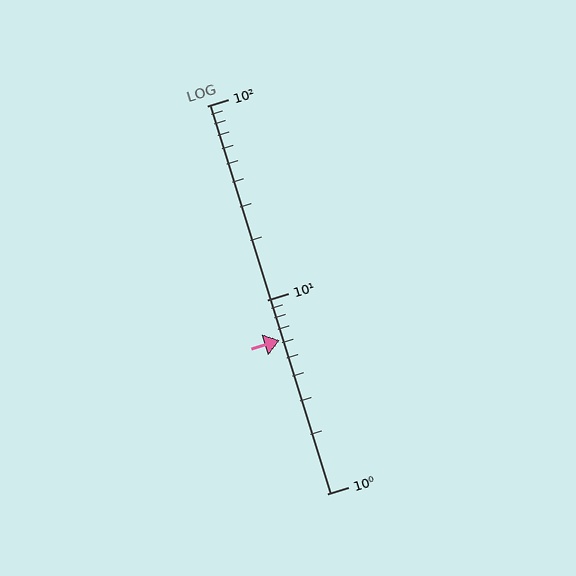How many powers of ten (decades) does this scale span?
The scale spans 2 decades, from 1 to 100.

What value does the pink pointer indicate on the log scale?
The pointer indicates approximately 6.2.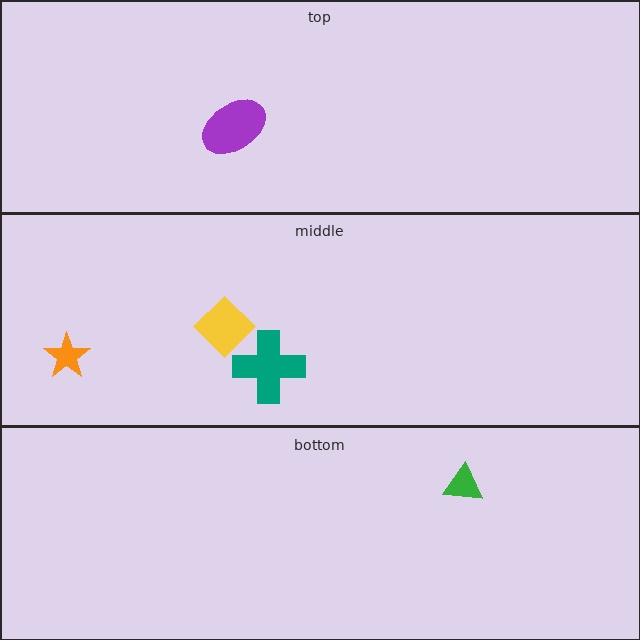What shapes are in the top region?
The purple ellipse.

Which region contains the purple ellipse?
The top region.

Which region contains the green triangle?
The bottom region.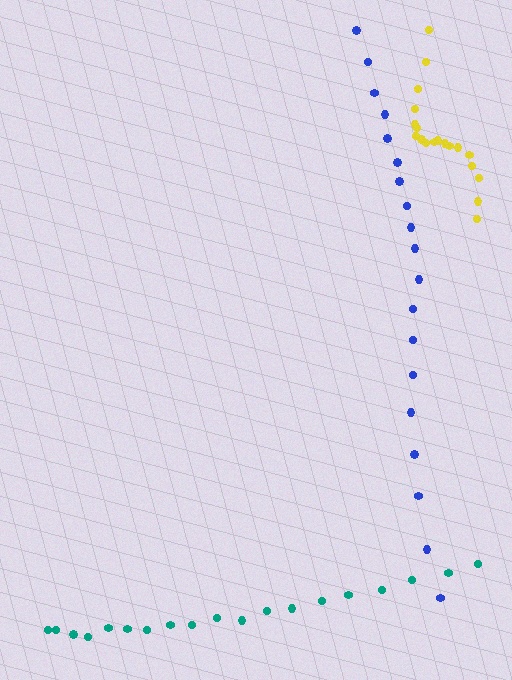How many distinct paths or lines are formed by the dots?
There are 3 distinct paths.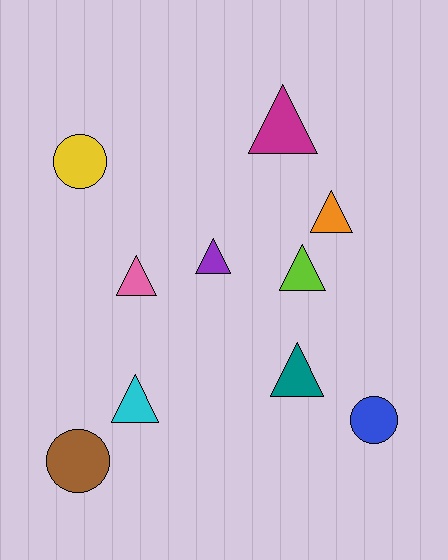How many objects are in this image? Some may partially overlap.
There are 10 objects.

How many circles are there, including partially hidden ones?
There are 3 circles.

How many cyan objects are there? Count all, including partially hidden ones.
There is 1 cyan object.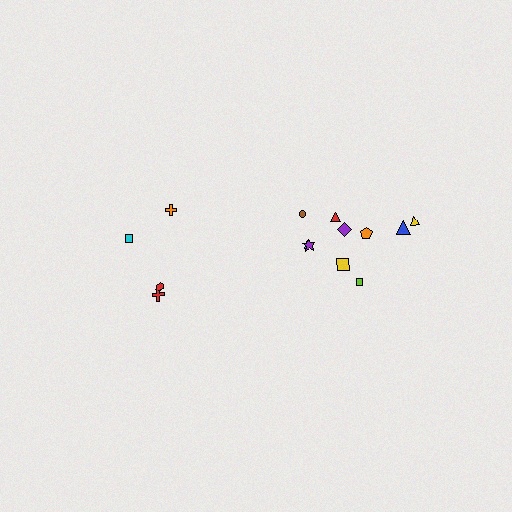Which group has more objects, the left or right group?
The right group.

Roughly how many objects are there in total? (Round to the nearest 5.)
Roughly 15 objects in total.